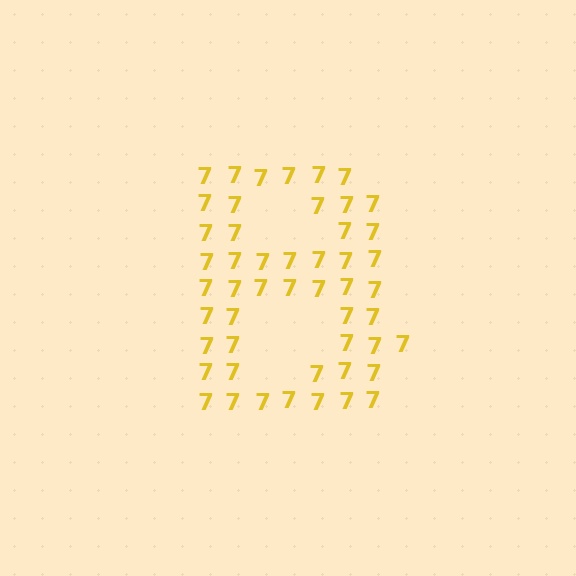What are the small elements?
The small elements are digit 7's.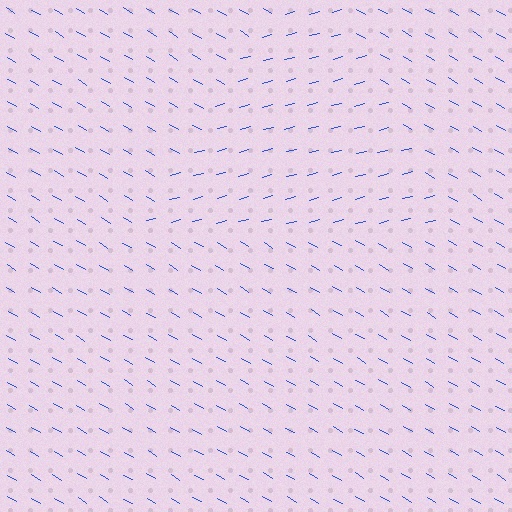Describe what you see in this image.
The image is filled with small blue line segments. A triangle region in the image has lines oriented differently from the surrounding lines, creating a visible texture boundary.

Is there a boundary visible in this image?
Yes, there is a texture boundary formed by a change in line orientation.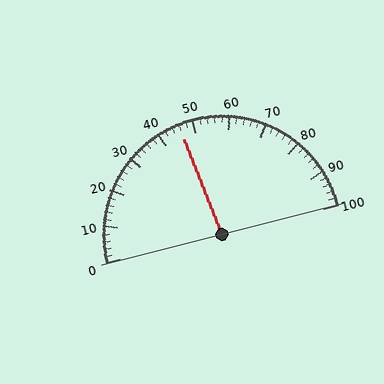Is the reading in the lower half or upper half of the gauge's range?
The reading is in the lower half of the range (0 to 100).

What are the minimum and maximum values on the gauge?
The gauge ranges from 0 to 100.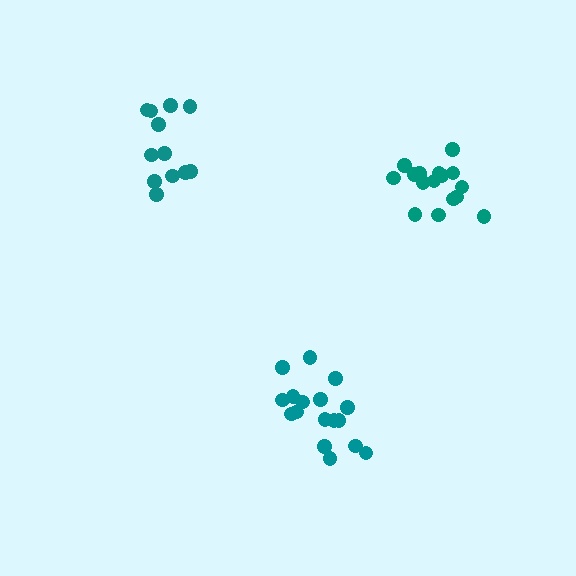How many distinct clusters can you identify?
There are 3 distinct clusters.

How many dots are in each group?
Group 1: 17 dots, Group 2: 16 dots, Group 3: 12 dots (45 total).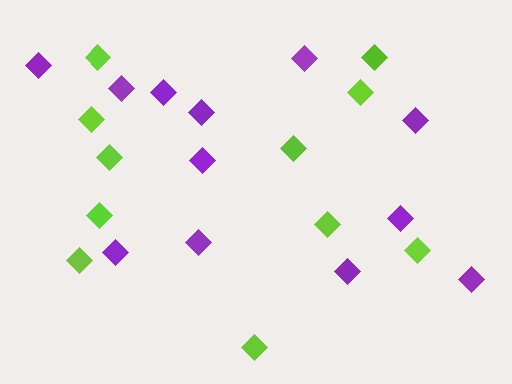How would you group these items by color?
There are 2 groups: one group of purple diamonds (12) and one group of lime diamonds (11).